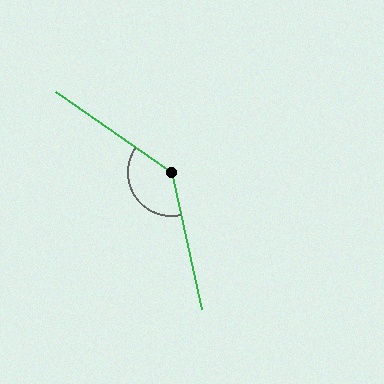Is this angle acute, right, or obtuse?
It is obtuse.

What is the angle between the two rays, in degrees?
Approximately 137 degrees.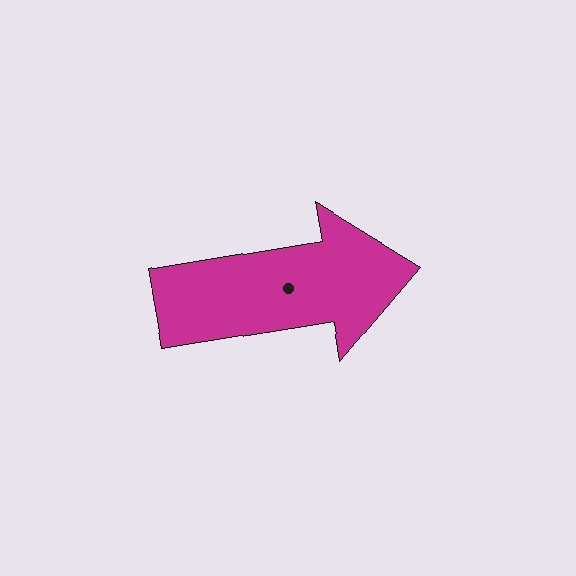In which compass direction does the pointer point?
East.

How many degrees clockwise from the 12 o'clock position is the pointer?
Approximately 81 degrees.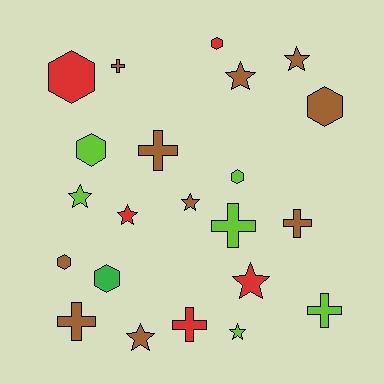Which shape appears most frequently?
Star, with 8 objects.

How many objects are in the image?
There are 22 objects.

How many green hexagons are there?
There is 1 green hexagon.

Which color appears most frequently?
Brown, with 10 objects.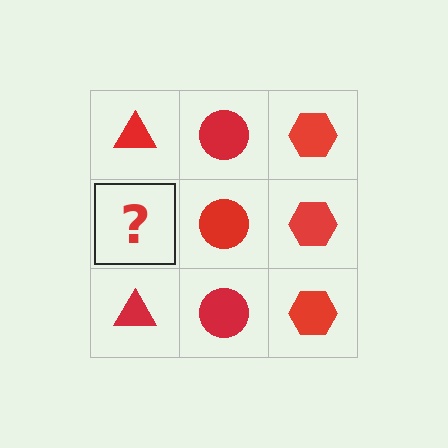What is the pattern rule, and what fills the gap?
The rule is that each column has a consistent shape. The gap should be filled with a red triangle.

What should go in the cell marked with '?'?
The missing cell should contain a red triangle.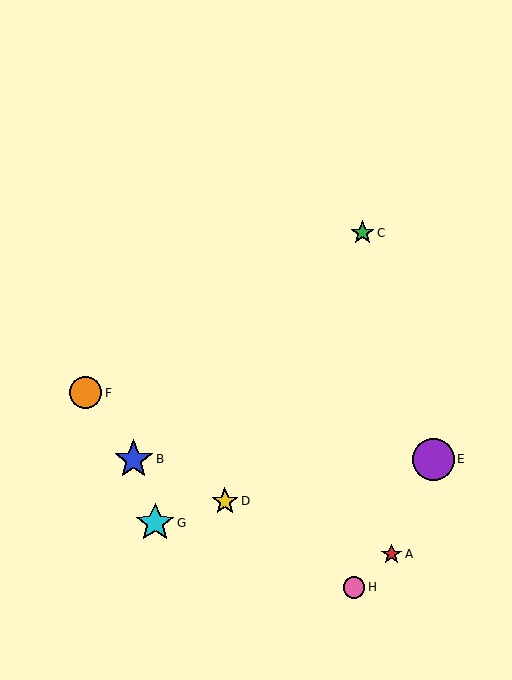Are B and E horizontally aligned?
Yes, both are at y≈459.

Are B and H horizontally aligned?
No, B is at y≈459 and H is at y≈588.